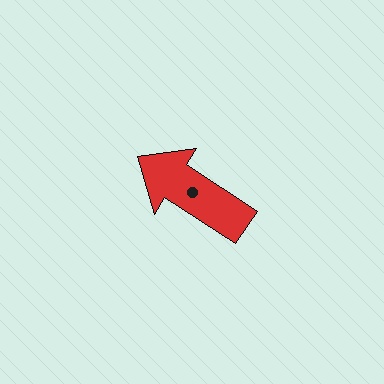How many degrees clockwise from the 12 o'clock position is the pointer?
Approximately 303 degrees.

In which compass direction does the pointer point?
Northwest.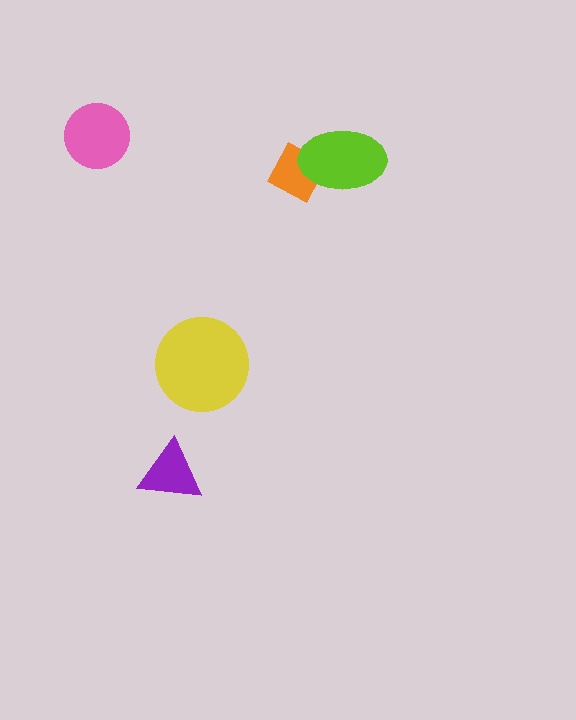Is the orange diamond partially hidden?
Yes, it is partially covered by another shape.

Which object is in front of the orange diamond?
The lime ellipse is in front of the orange diamond.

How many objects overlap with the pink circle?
0 objects overlap with the pink circle.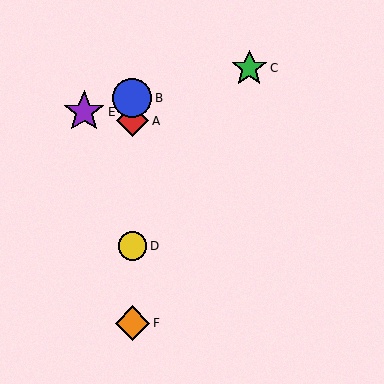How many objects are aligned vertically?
4 objects (A, B, D, F) are aligned vertically.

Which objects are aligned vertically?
Objects A, B, D, F are aligned vertically.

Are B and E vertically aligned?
No, B is at x≈132 and E is at x≈84.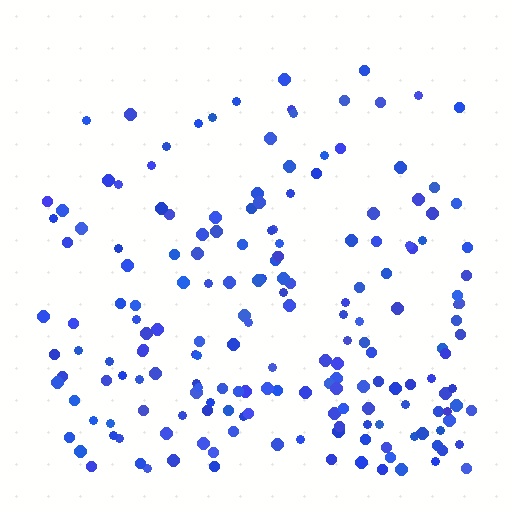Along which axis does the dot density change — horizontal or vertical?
Vertical.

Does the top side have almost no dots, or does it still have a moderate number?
Still a moderate number, just noticeably fewer than the bottom.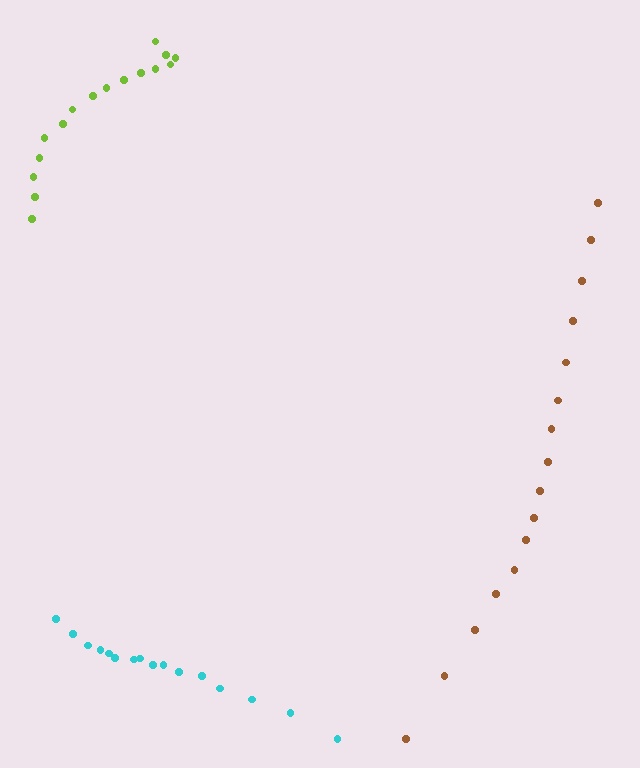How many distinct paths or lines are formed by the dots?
There are 3 distinct paths.